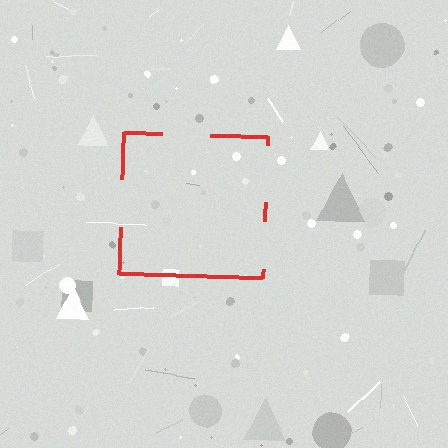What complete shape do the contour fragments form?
The contour fragments form a square.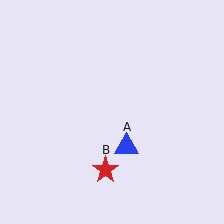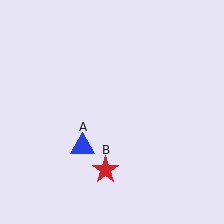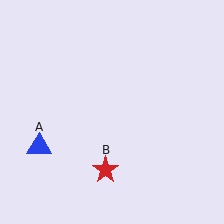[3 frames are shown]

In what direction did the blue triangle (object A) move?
The blue triangle (object A) moved left.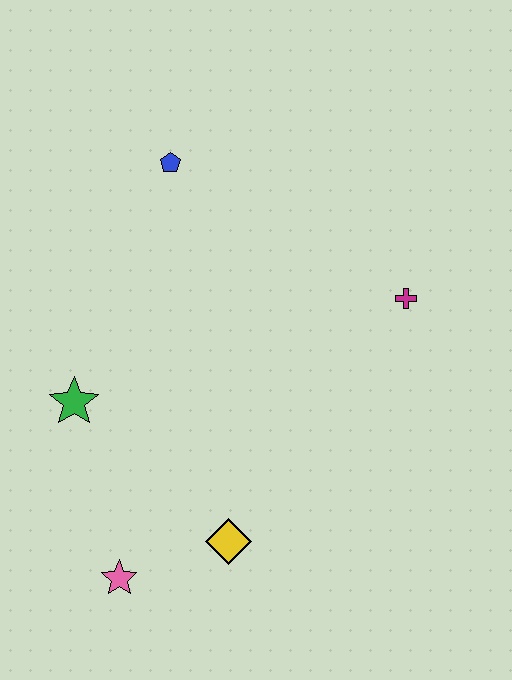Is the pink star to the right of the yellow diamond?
No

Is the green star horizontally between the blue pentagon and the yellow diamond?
No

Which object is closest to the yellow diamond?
The pink star is closest to the yellow diamond.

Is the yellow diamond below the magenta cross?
Yes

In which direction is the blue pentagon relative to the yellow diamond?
The blue pentagon is above the yellow diamond.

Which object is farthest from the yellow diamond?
The blue pentagon is farthest from the yellow diamond.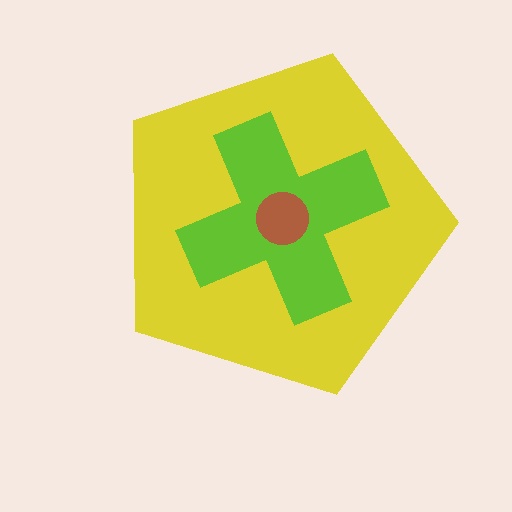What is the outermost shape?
The yellow pentagon.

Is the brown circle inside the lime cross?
Yes.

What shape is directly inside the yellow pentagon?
The lime cross.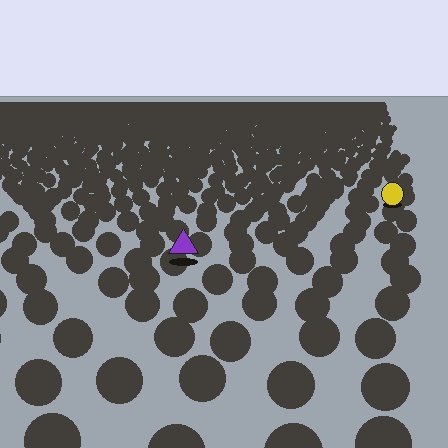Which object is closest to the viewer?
The purple triangle is closest. The texture marks near it are larger and more spread out.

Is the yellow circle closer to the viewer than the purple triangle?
No. The purple triangle is closer — you can tell from the texture gradient: the ground texture is coarser near it.